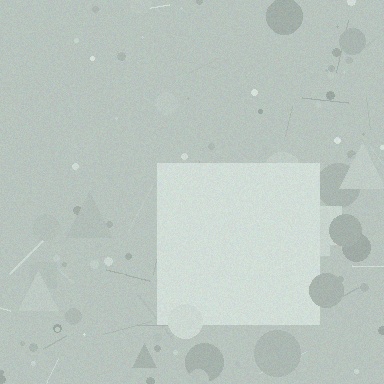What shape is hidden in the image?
A square is hidden in the image.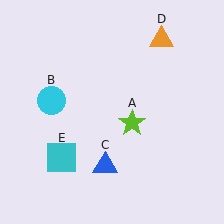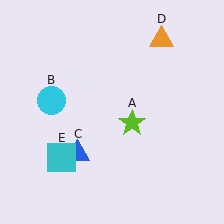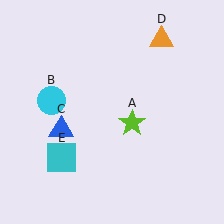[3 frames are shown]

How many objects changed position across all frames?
1 object changed position: blue triangle (object C).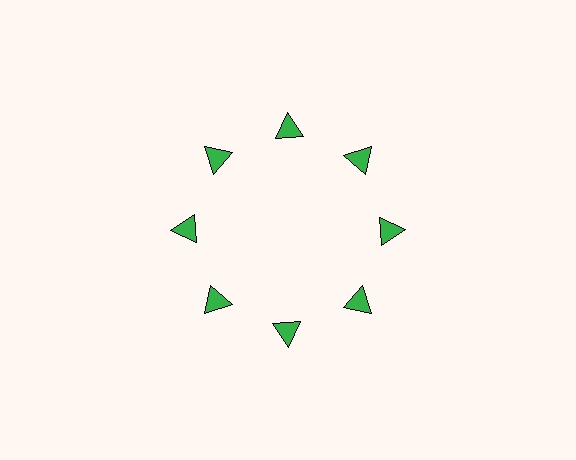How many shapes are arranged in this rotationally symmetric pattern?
There are 8 shapes, arranged in 8 groups of 1.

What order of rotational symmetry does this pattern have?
This pattern has 8-fold rotational symmetry.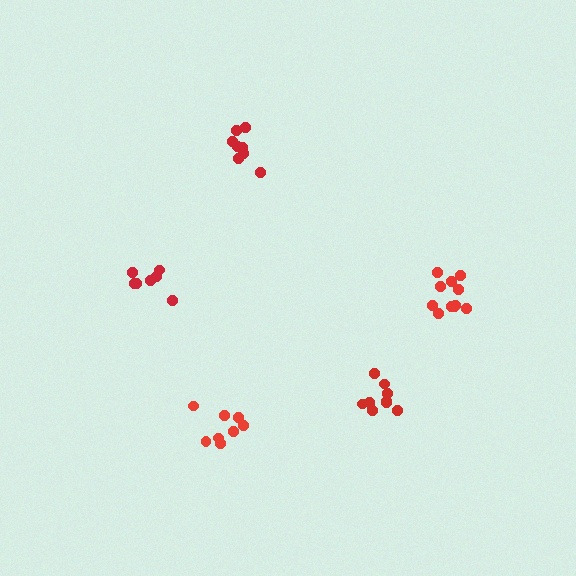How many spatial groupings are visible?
There are 5 spatial groupings.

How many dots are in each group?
Group 1: 9 dots, Group 2: 8 dots, Group 3: 8 dots, Group 4: 11 dots, Group 5: 8 dots (44 total).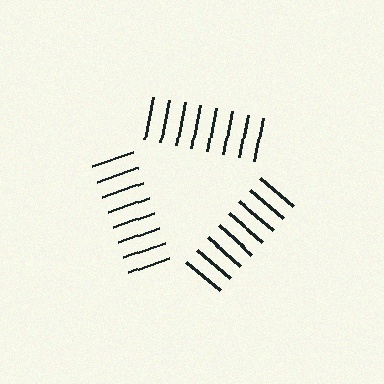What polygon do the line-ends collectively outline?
An illusory triangle — the line segments terminate on its edges but no continuous stroke is drawn.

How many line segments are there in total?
24 — 8 along each of the 3 edges.